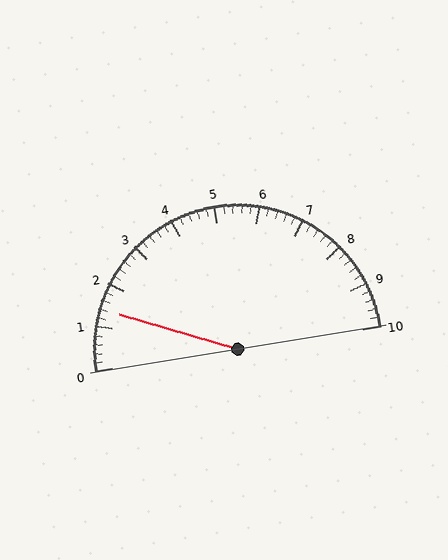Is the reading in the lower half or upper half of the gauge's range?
The reading is in the lower half of the range (0 to 10).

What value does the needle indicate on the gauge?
The needle indicates approximately 1.4.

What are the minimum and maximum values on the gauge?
The gauge ranges from 0 to 10.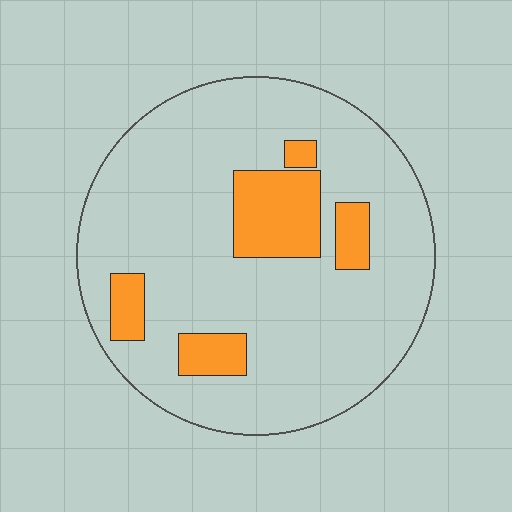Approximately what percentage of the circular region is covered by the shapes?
Approximately 15%.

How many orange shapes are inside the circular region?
5.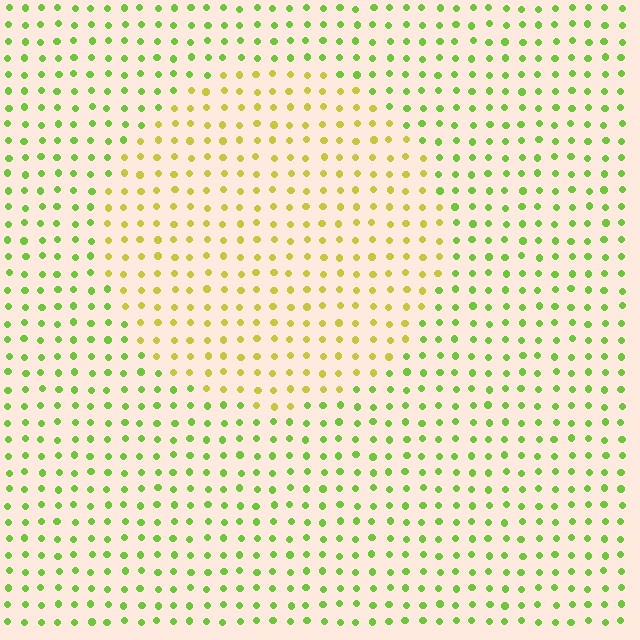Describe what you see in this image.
The image is filled with small lime elements in a uniform arrangement. A circle-shaped region is visible where the elements are tinted to a slightly different hue, forming a subtle color boundary.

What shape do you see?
I see a circle.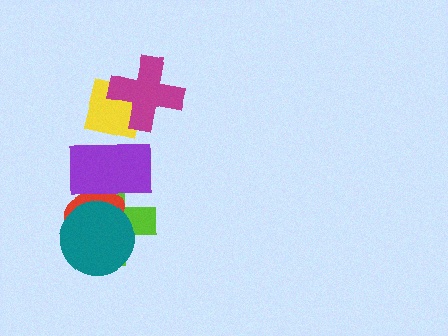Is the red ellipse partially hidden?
Yes, it is partially covered by another shape.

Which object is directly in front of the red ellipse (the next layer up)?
The teal circle is directly in front of the red ellipse.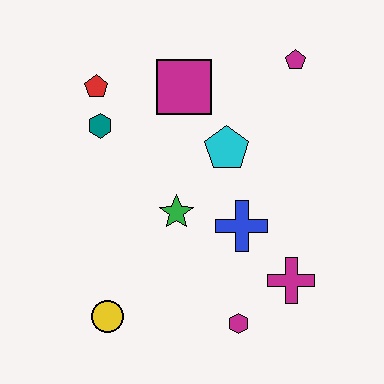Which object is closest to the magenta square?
The cyan pentagon is closest to the magenta square.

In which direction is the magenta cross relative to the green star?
The magenta cross is to the right of the green star.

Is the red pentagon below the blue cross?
No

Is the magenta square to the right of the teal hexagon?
Yes